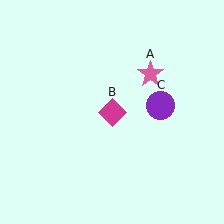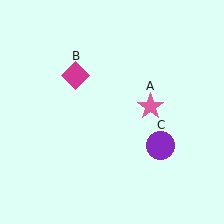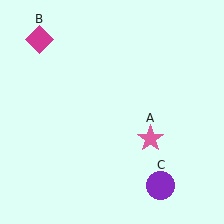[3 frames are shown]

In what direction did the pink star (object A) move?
The pink star (object A) moved down.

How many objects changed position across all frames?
3 objects changed position: pink star (object A), magenta diamond (object B), purple circle (object C).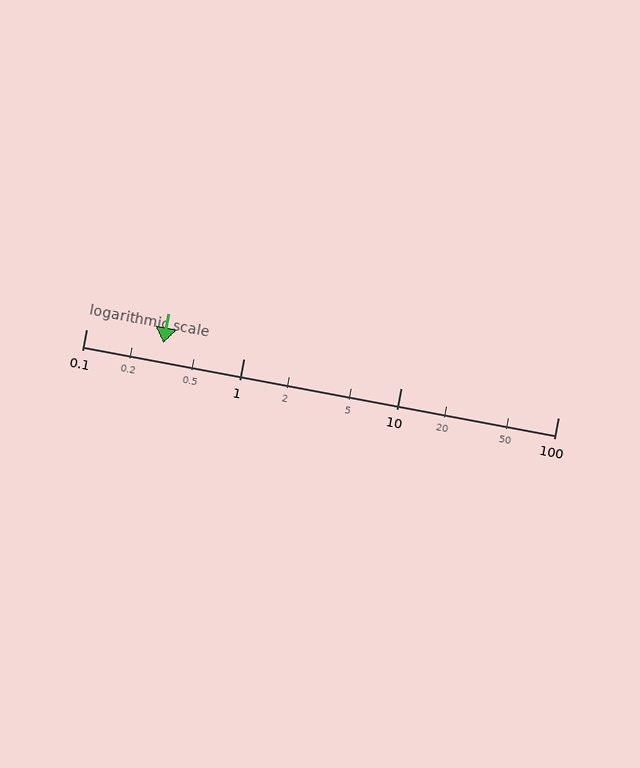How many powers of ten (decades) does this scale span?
The scale spans 3 decades, from 0.1 to 100.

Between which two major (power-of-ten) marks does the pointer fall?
The pointer is between 0.1 and 1.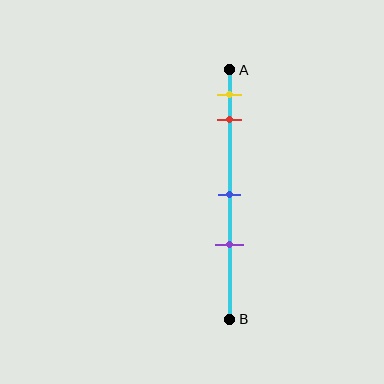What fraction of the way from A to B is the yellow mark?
The yellow mark is approximately 10% (0.1) of the way from A to B.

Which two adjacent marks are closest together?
The yellow and red marks are the closest adjacent pair.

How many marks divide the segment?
There are 4 marks dividing the segment.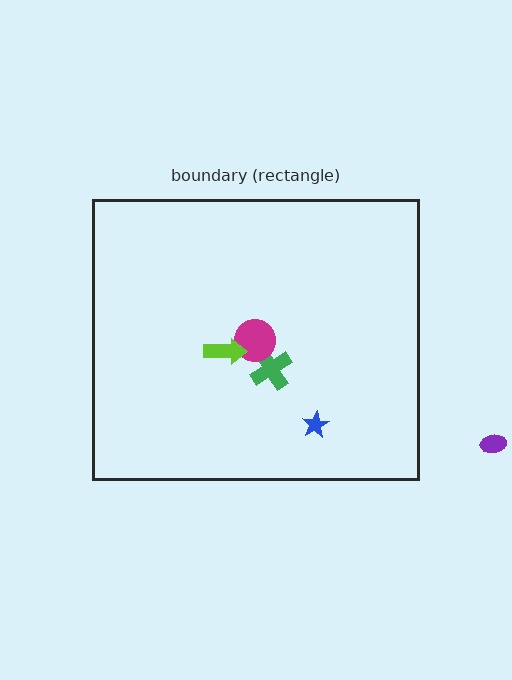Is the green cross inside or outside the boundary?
Inside.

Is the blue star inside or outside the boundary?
Inside.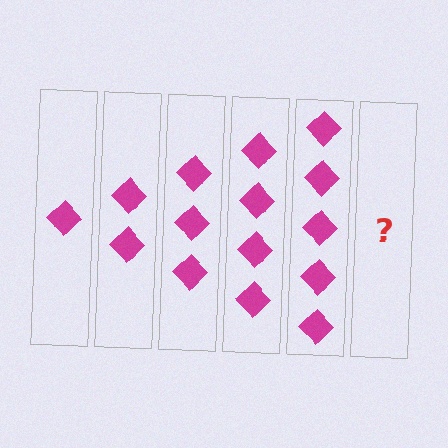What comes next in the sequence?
The next element should be 6 diamonds.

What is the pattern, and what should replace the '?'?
The pattern is that each step adds one more diamond. The '?' should be 6 diamonds.